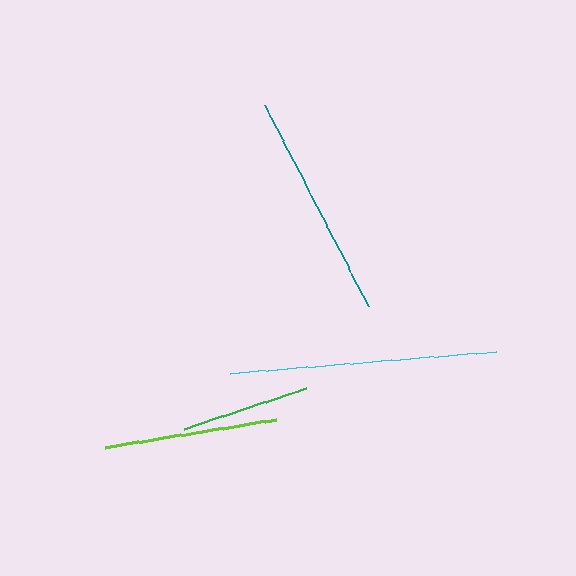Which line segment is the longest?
The cyan line is the longest at approximately 266 pixels.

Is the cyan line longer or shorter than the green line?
The cyan line is longer than the green line.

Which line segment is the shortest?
The green line is the shortest at approximately 128 pixels.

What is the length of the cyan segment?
The cyan segment is approximately 266 pixels long.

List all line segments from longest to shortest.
From longest to shortest: cyan, teal, lime, green.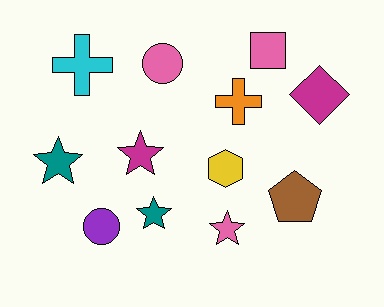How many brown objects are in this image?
There is 1 brown object.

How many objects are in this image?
There are 12 objects.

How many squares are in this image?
There is 1 square.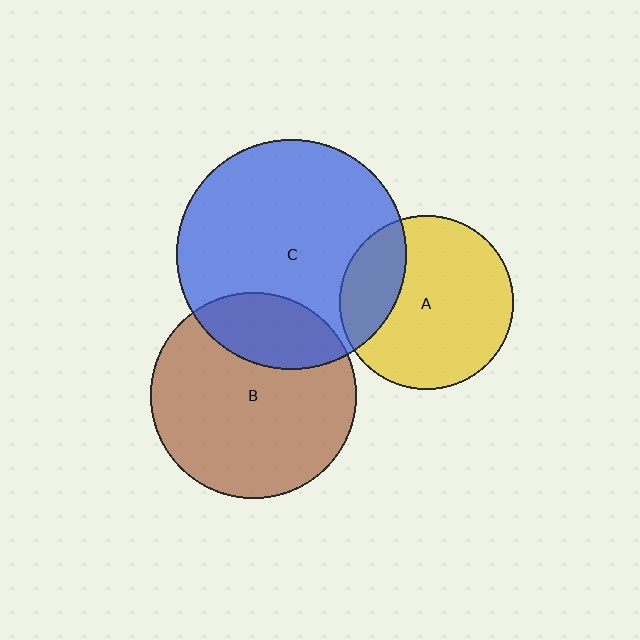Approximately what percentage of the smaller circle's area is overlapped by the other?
Approximately 25%.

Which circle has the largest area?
Circle C (blue).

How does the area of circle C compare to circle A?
Approximately 1.7 times.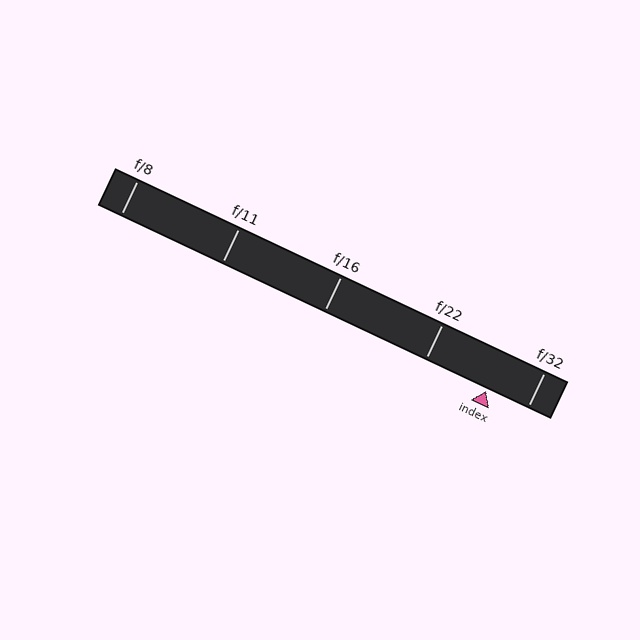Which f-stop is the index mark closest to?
The index mark is closest to f/32.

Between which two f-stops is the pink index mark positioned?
The index mark is between f/22 and f/32.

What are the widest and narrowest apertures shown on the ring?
The widest aperture shown is f/8 and the narrowest is f/32.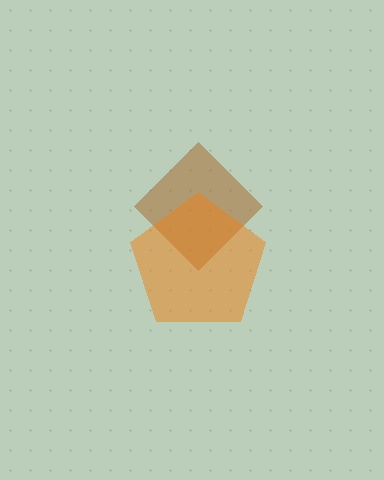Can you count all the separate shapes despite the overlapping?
Yes, there are 2 separate shapes.